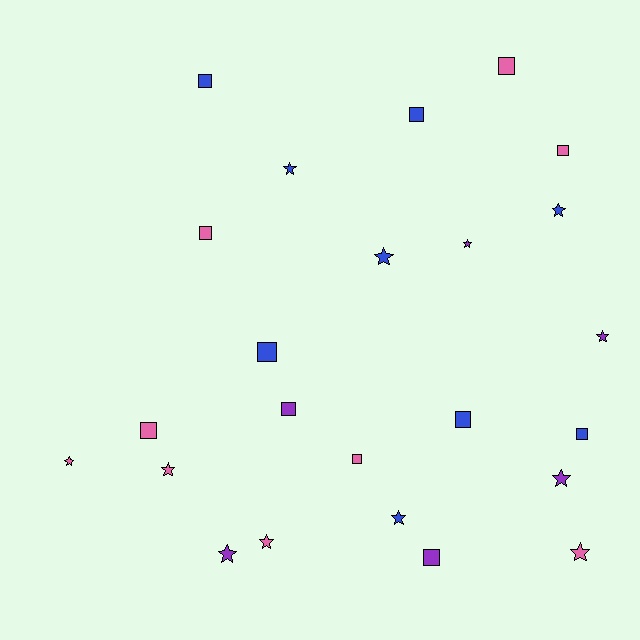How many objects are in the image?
There are 24 objects.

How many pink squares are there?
There are 5 pink squares.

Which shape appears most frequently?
Star, with 12 objects.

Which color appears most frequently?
Blue, with 9 objects.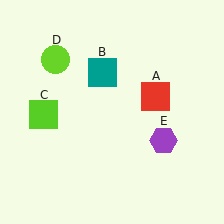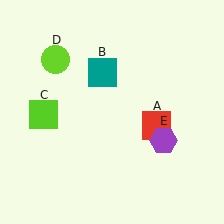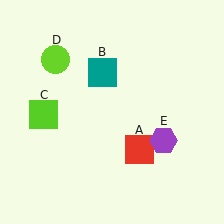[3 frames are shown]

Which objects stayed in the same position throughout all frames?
Teal square (object B) and lime square (object C) and lime circle (object D) and purple hexagon (object E) remained stationary.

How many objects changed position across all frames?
1 object changed position: red square (object A).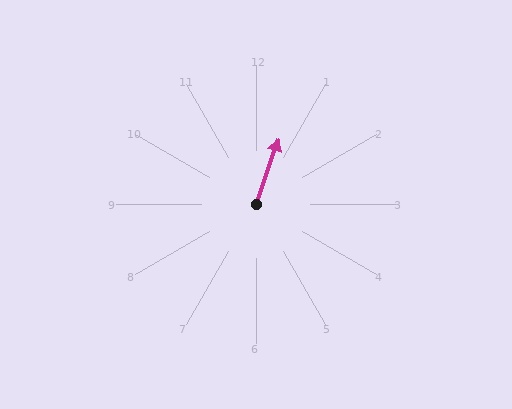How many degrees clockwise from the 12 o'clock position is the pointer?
Approximately 19 degrees.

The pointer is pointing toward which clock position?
Roughly 1 o'clock.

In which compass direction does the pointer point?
North.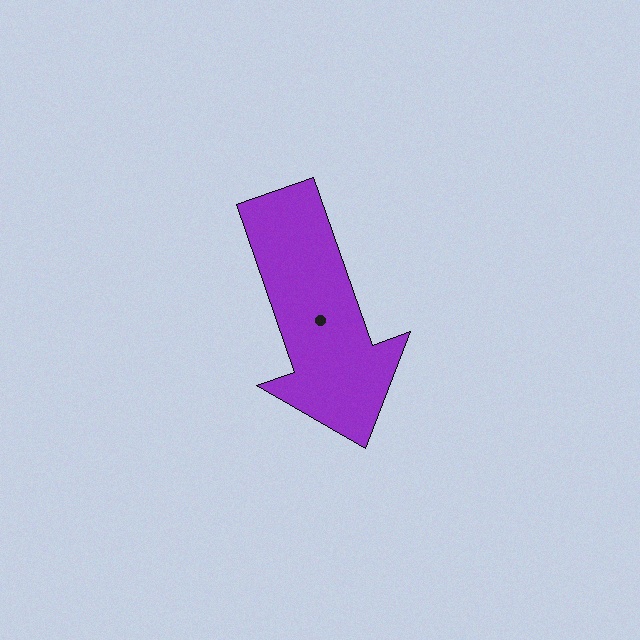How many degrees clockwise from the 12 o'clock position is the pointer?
Approximately 161 degrees.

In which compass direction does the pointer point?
South.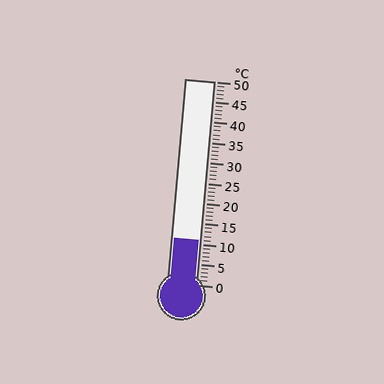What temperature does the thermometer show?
The thermometer shows approximately 11°C.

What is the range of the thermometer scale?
The thermometer scale ranges from 0°C to 50°C.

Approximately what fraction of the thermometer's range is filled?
The thermometer is filled to approximately 20% of its range.